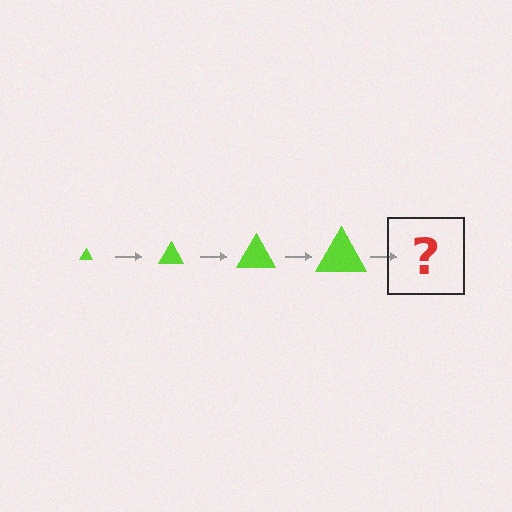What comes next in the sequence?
The next element should be a lime triangle, larger than the previous one.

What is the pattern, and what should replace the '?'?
The pattern is that the triangle gets progressively larger each step. The '?' should be a lime triangle, larger than the previous one.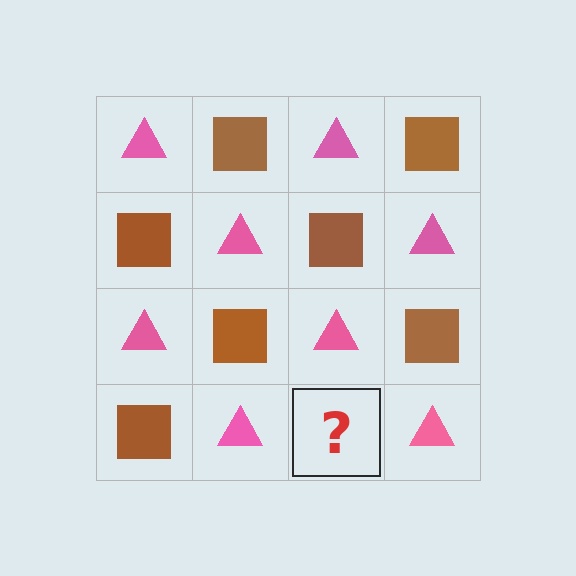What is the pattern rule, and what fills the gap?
The rule is that it alternates pink triangle and brown square in a checkerboard pattern. The gap should be filled with a brown square.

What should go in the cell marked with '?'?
The missing cell should contain a brown square.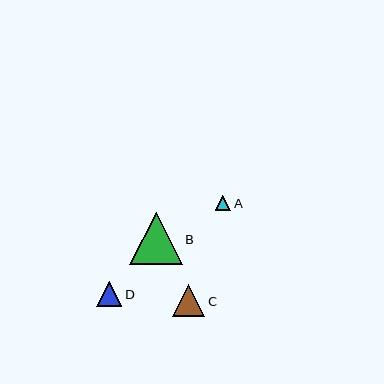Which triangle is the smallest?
Triangle A is the smallest with a size of approximately 16 pixels.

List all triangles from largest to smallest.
From largest to smallest: B, C, D, A.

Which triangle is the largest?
Triangle B is the largest with a size of approximately 52 pixels.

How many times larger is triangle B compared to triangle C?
Triangle B is approximately 1.6 times the size of triangle C.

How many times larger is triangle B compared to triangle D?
Triangle B is approximately 2.1 times the size of triangle D.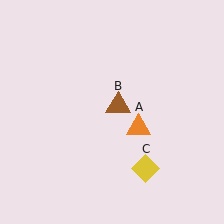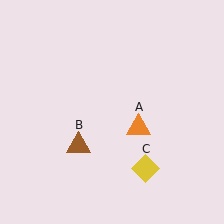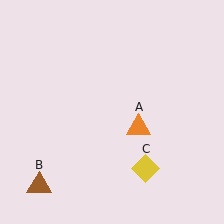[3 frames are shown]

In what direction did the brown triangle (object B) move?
The brown triangle (object B) moved down and to the left.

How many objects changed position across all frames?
1 object changed position: brown triangle (object B).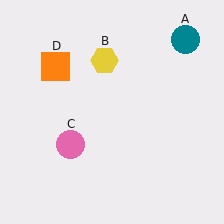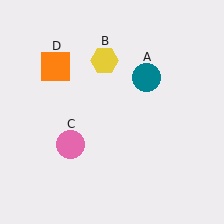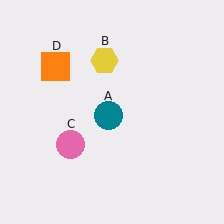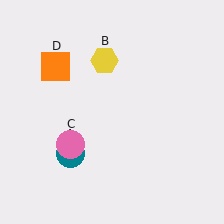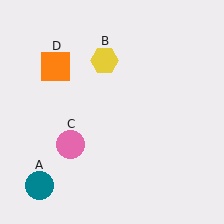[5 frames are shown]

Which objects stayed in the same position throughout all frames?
Yellow hexagon (object B) and pink circle (object C) and orange square (object D) remained stationary.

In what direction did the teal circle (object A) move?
The teal circle (object A) moved down and to the left.